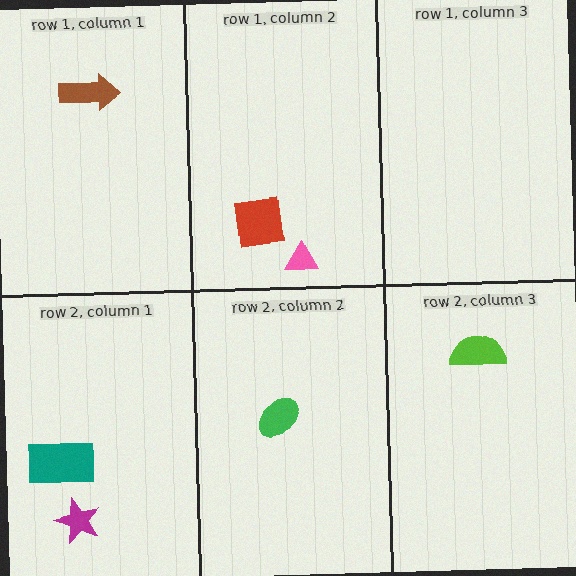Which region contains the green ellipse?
The row 2, column 2 region.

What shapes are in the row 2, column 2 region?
The green ellipse.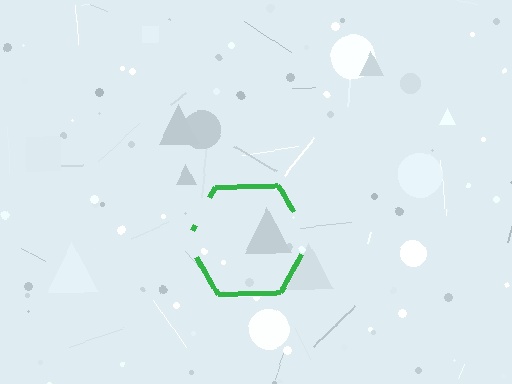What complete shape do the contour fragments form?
The contour fragments form a hexagon.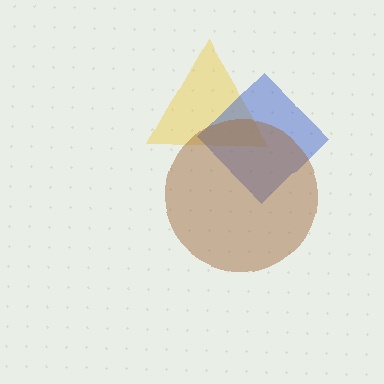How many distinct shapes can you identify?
There are 3 distinct shapes: a yellow triangle, a blue diamond, a brown circle.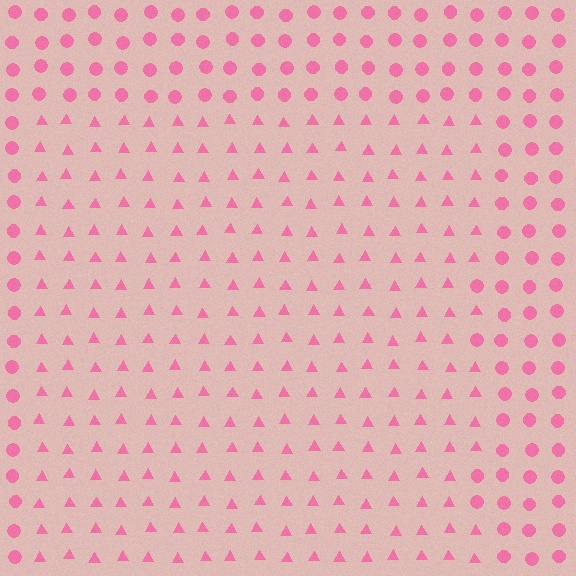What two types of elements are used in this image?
The image uses triangles inside the rectangle region and circles outside it.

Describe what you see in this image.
The image is filled with small pink elements arranged in a uniform grid. A rectangle-shaped region contains triangles, while the surrounding area contains circles. The boundary is defined purely by the change in element shape.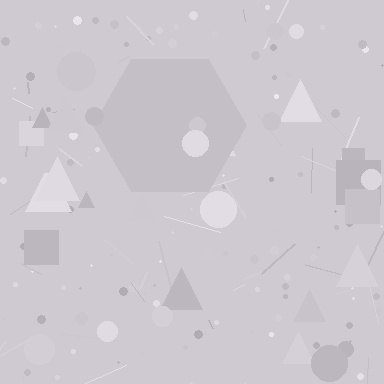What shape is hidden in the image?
A hexagon is hidden in the image.